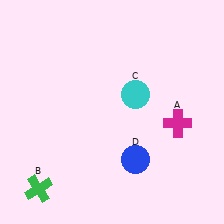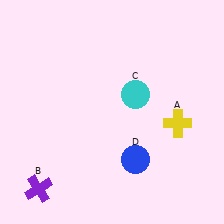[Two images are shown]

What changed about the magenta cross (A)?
In Image 1, A is magenta. In Image 2, it changed to yellow.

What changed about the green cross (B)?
In Image 1, B is green. In Image 2, it changed to purple.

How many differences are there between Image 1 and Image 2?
There are 2 differences between the two images.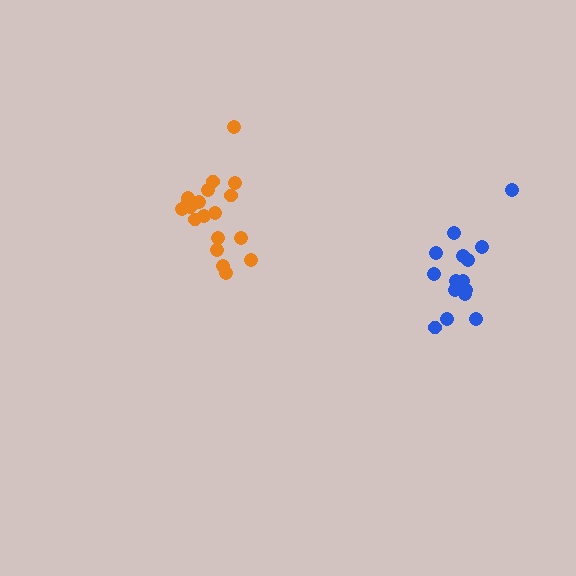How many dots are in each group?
Group 1: 15 dots, Group 2: 20 dots (35 total).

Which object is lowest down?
The blue cluster is bottommost.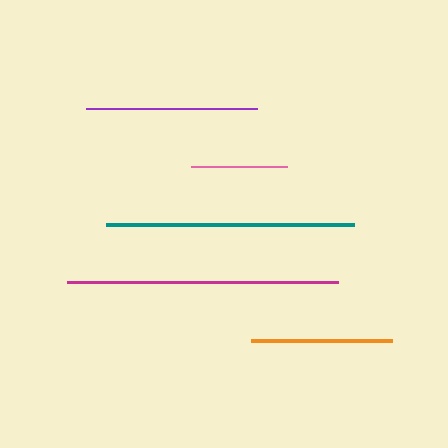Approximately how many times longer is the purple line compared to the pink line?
The purple line is approximately 1.8 times the length of the pink line.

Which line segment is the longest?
The magenta line is the longest at approximately 271 pixels.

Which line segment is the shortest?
The pink line is the shortest at approximately 96 pixels.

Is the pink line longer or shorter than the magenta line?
The magenta line is longer than the pink line.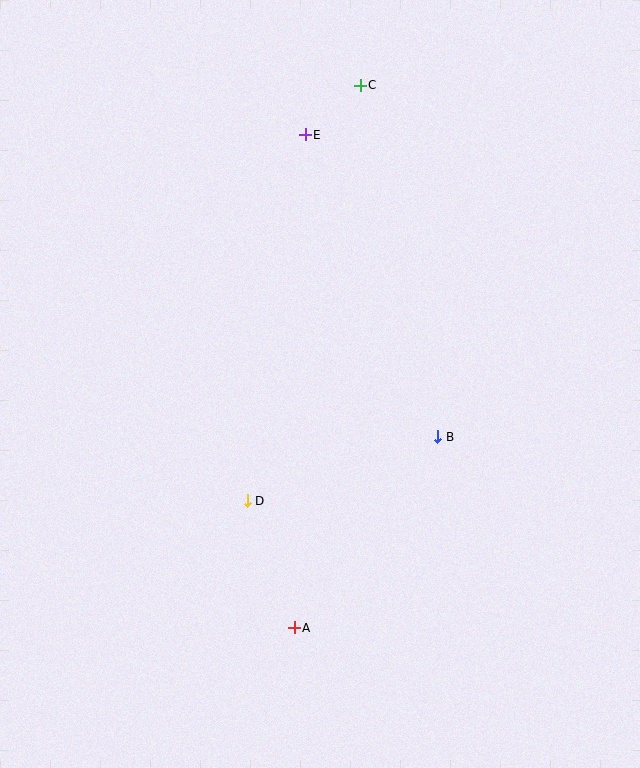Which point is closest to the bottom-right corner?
Point A is closest to the bottom-right corner.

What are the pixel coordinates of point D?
Point D is at (247, 501).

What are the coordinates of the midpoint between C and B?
The midpoint between C and B is at (399, 261).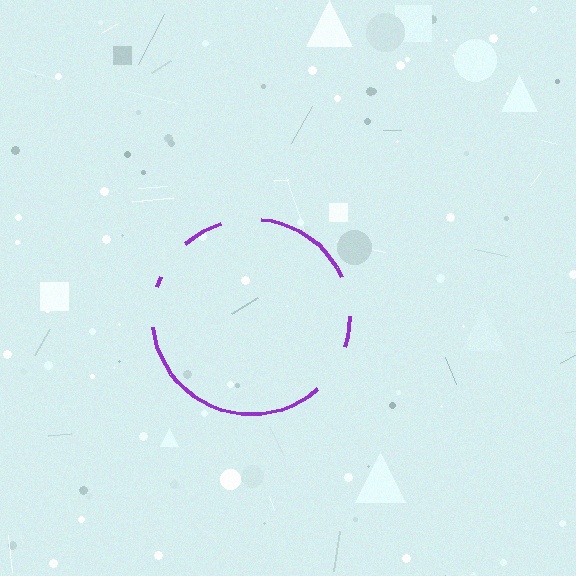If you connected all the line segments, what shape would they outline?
They would outline a circle.